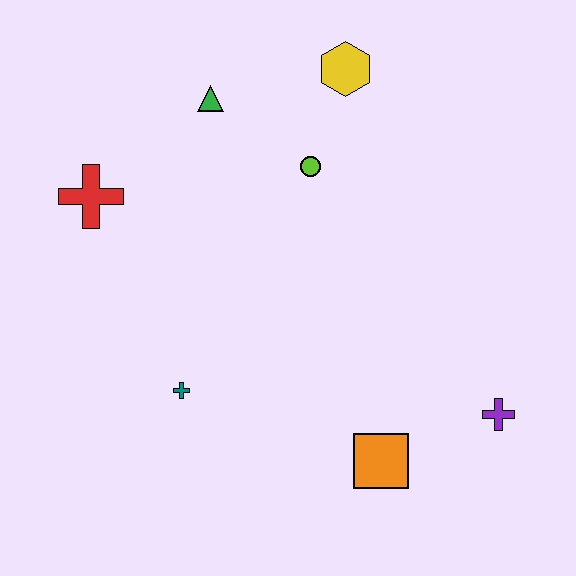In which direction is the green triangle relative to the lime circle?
The green triangle is to the left of the lime circle.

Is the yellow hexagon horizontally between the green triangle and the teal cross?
No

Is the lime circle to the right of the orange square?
No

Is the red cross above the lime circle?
No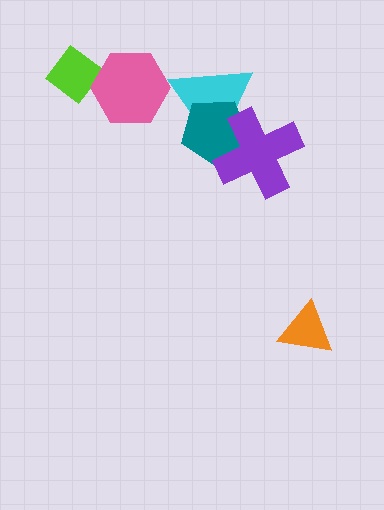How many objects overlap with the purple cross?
2 objects overlap with the purple cross.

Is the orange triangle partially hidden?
No, no other shape covers it.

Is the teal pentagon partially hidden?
Yes, it is partially covered by another shape.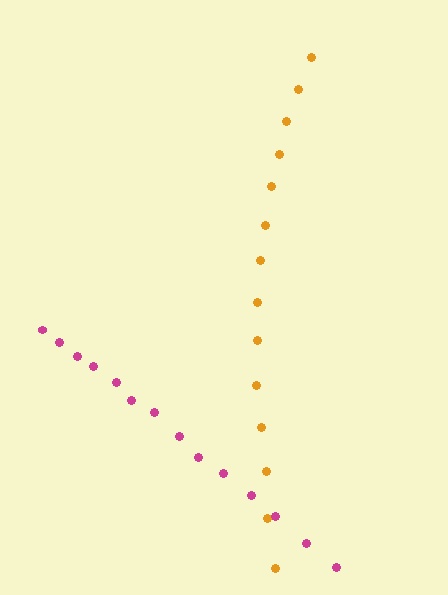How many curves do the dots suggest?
There are 2 distinct paths.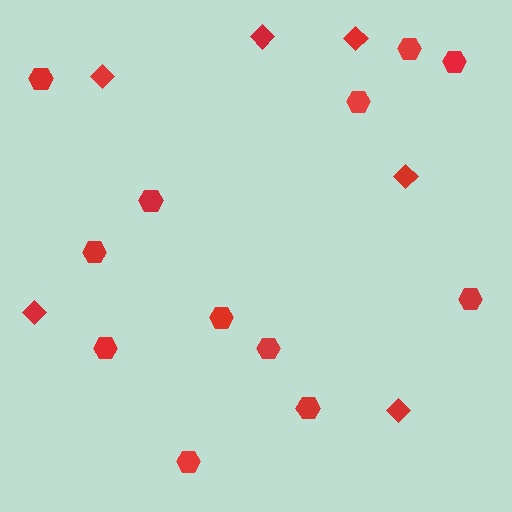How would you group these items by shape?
There are 2 groups: one group of hexagons (12) and one group of diamonds (6).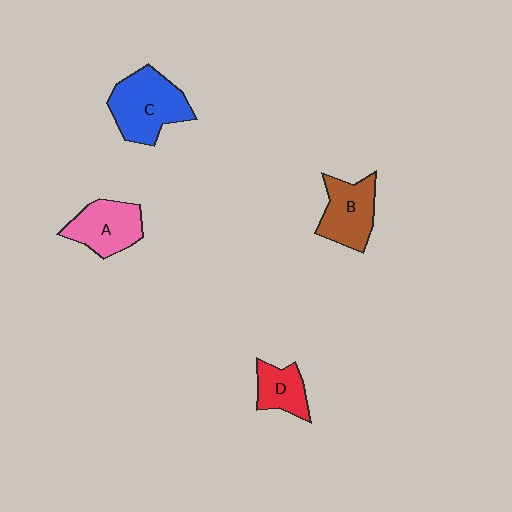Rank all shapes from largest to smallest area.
From largest to smallest: C (blue), B (brown), A (pink), D (red).